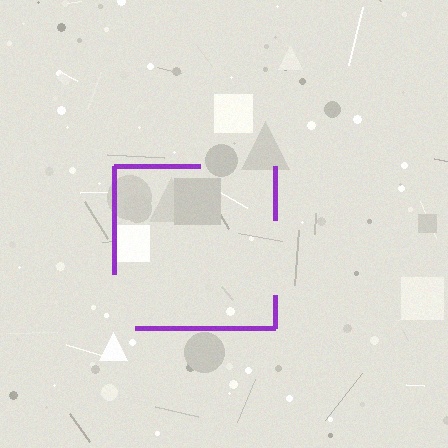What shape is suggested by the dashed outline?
The dashed outline suggests a square.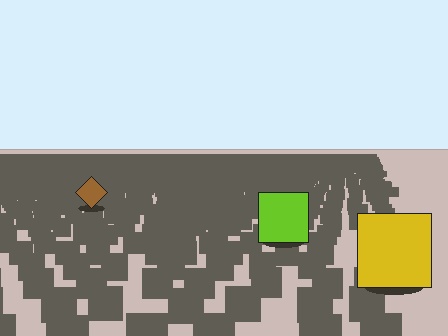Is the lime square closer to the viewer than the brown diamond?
Yes. The lime square is closer — you can tell from the texture gradient: the ground texture is coarser near it.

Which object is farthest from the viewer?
The brown diamond is farthest from the viewer. It appears smaller and the ground texture around it is denser.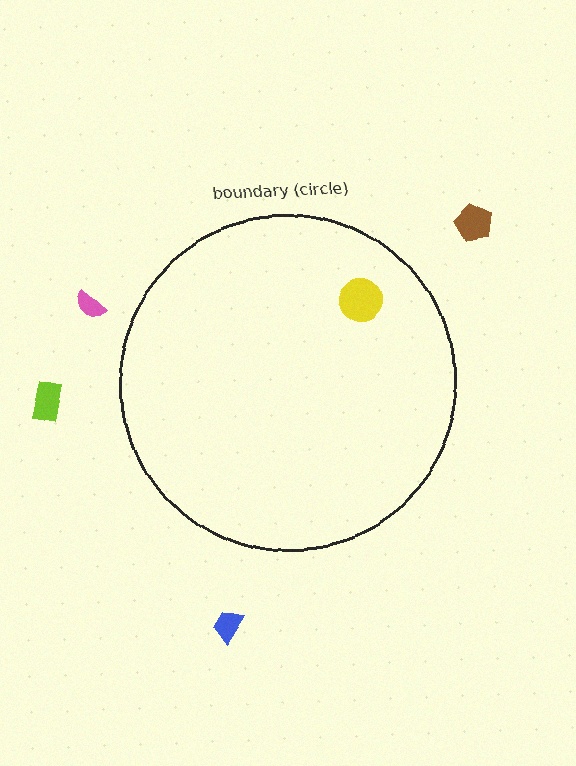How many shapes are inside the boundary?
1 inside, 4 outside.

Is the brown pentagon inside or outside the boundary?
Outside.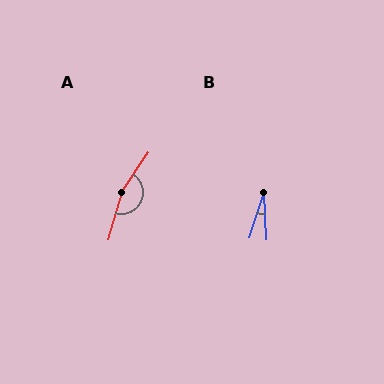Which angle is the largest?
A, at approximately 162 degrees.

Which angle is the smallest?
B, at approximately 20 degrees.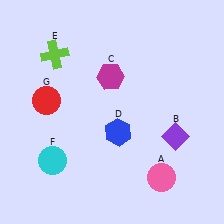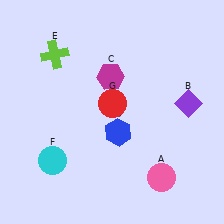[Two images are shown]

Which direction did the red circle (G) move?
The red circle (G) moved right.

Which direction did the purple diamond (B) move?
The purple diamond (B) moved up.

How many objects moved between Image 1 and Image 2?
2 objects moved between the two images.